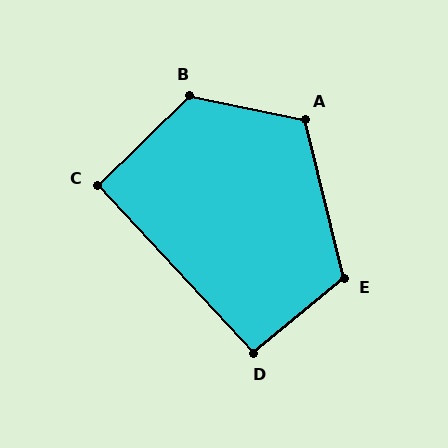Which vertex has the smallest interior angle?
C, at approximately 91 degrees.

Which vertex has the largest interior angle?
B, at approximately 124 degrees.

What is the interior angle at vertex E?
Approximately 115 degrees (obtuse).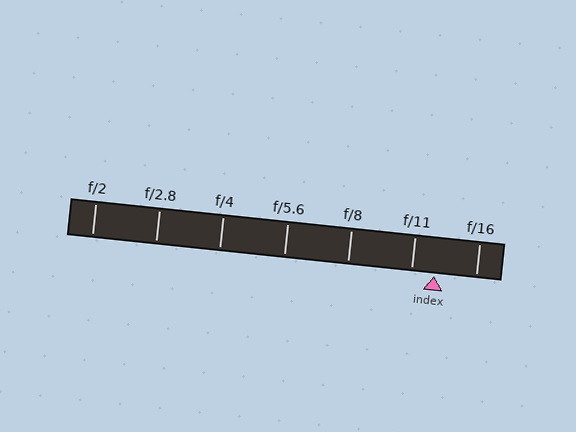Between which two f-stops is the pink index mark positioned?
The index mark is between f/11 and f/16.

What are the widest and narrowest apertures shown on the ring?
The widest aperture shown is f/2 and the narrowest is f/16.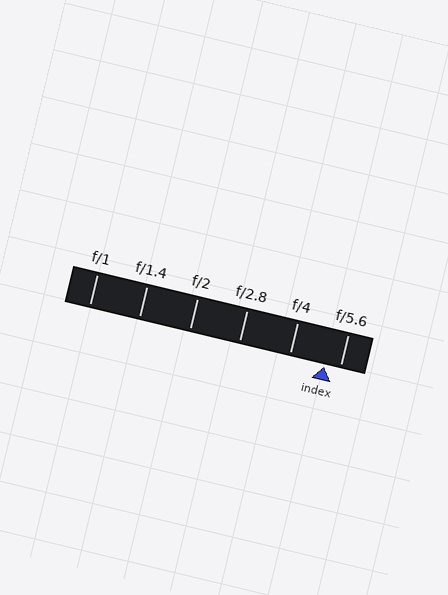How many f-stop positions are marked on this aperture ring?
There are 6 f-stop positions marked.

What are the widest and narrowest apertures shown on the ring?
The widest aperture shown is f/1 and the narrowest is f/5.6.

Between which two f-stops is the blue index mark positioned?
The index mark is between f/4 and f/5.6.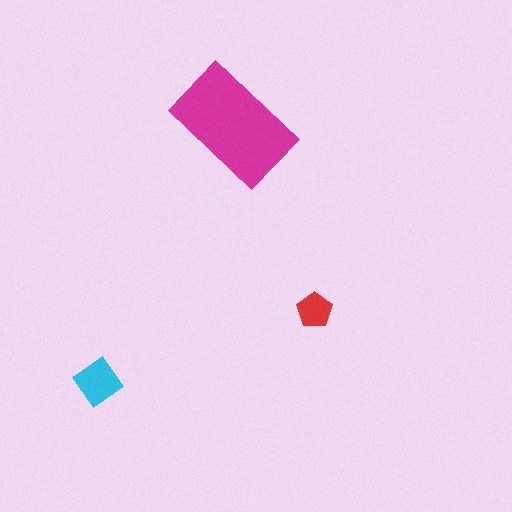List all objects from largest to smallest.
The magenta rectangle, the cyan diamond, the red pentagon.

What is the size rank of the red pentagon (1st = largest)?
3rd.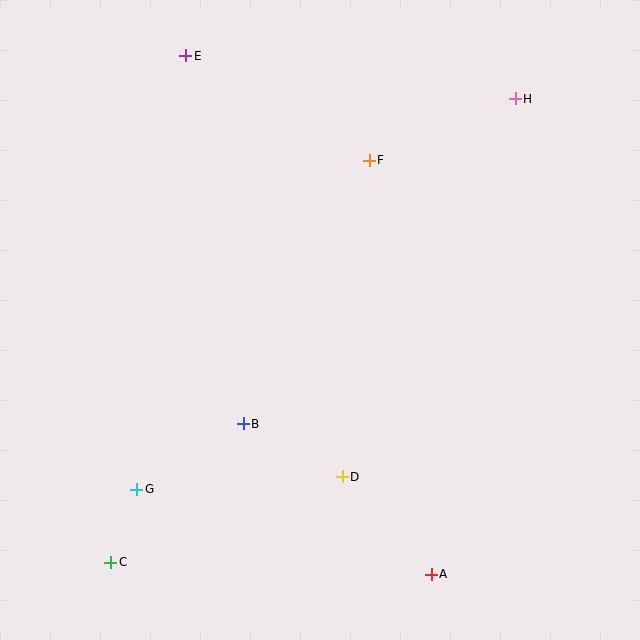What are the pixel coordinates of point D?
Point D is at (342, 477).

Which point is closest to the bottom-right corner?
Point A is closest to the bottom-right corner.